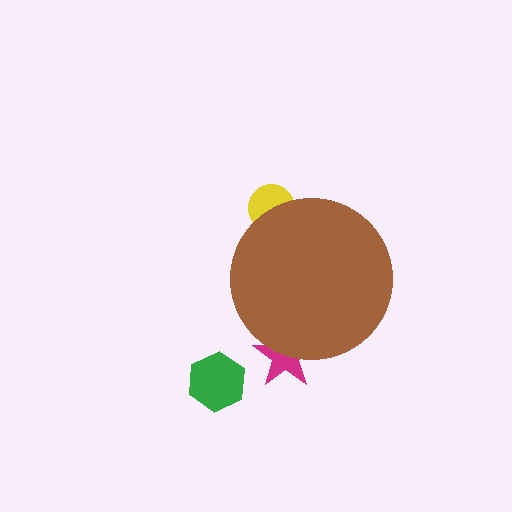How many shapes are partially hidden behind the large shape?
2 shapes are partially hidden.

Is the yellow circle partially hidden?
Yes, the yellow circle is partially hidden behind the brown circle.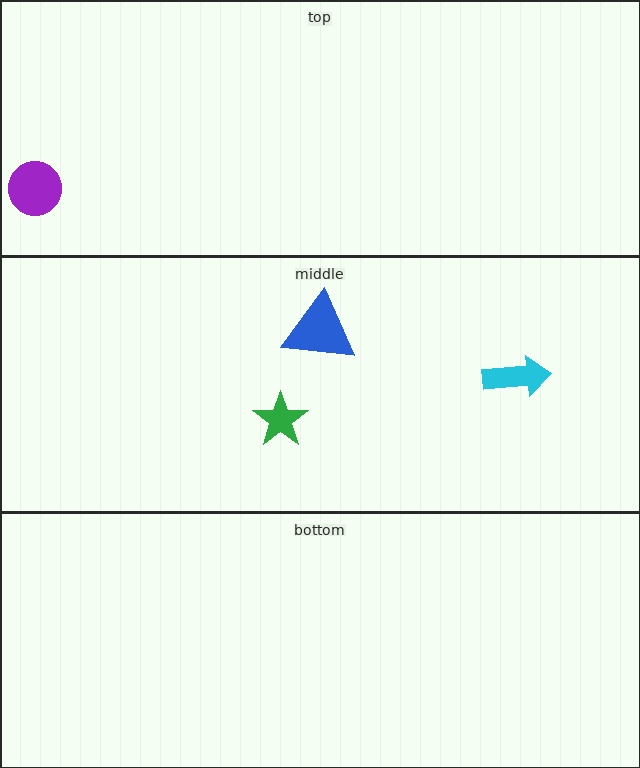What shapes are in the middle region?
The green star, the cyan arrow, the blue triangle.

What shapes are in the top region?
The purple circle.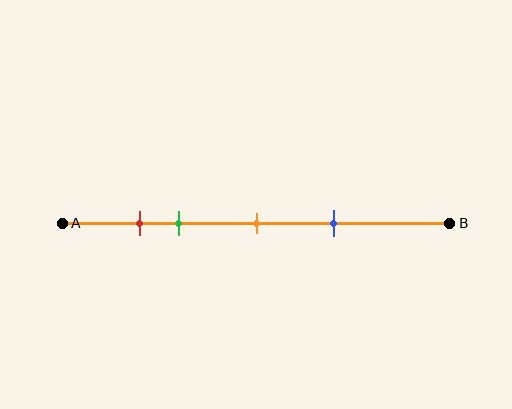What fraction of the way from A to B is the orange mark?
The orange mark is approximately 50% (0.5) of the way from A to B.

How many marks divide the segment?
There are 4 marks dividing the segment.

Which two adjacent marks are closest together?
The red and green marks are the closest adjacent pair.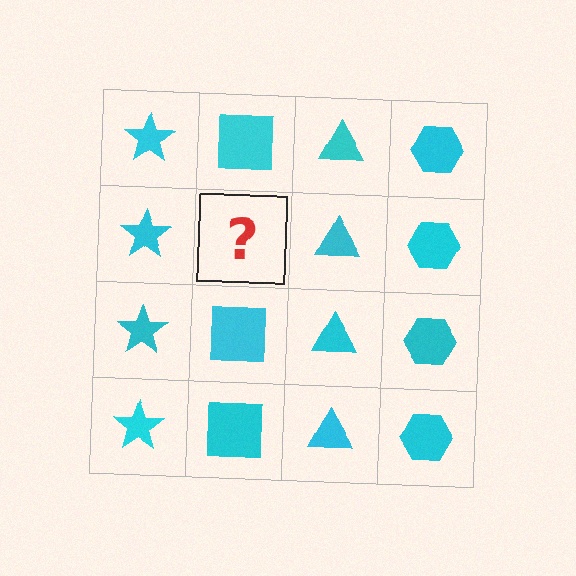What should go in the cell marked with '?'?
The missing cell should contain a cyan square.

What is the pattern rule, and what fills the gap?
The rule is that each column has a consistent shape. The gap should be filled with a cyan square.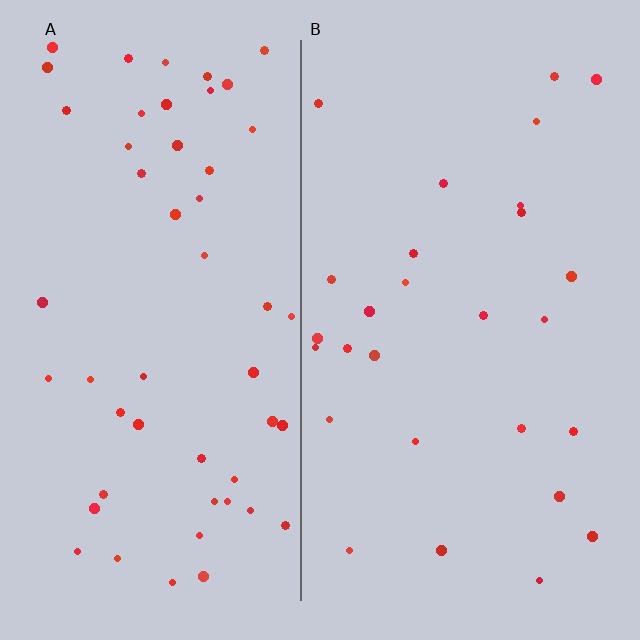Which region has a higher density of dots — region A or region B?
A (the left).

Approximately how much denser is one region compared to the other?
Approximately 1.8× — region A over region B.